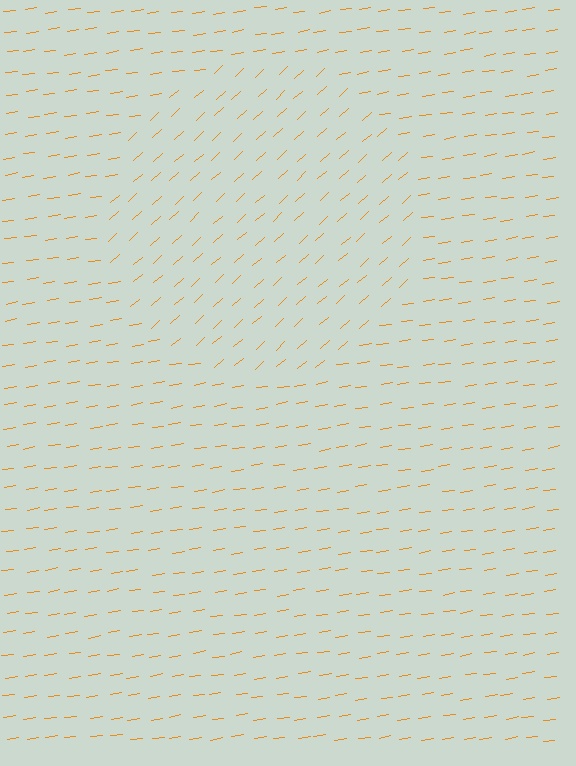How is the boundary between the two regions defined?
The boundary is defined purely by a change in line orientation (approximately 33 degrees difference). All lines are the same color and thickness.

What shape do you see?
I see a circle.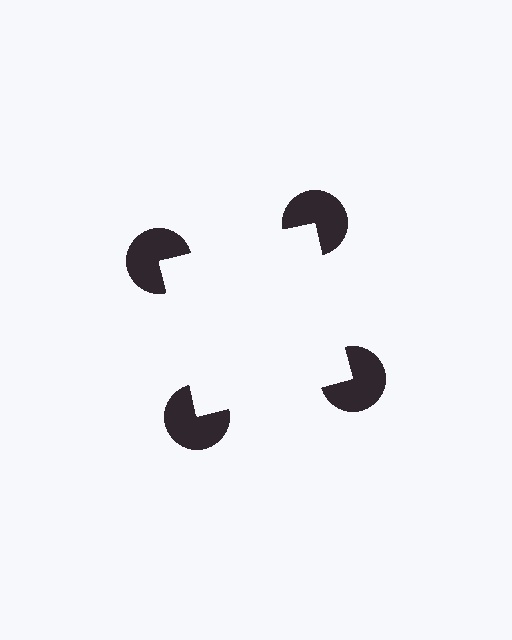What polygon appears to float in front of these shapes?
An illusory square — its edges are inferred from the aligned wedge cuts in the pac-man discs, not physically drawn.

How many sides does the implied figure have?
4 sides.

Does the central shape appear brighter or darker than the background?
It typically appears slightly brighter than the background, even though no actual brightness change is drawn.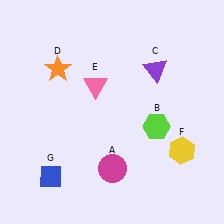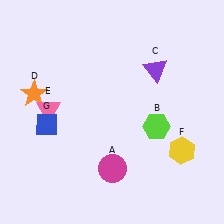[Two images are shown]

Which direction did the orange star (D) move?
The orange star (D) moved down.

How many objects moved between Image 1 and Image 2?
3 objects moved between the two images.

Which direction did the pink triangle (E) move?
The pink triangle (E) moved left.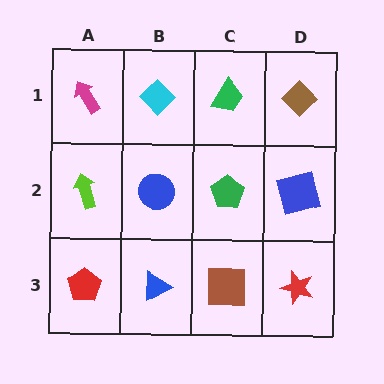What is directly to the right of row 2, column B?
A green pentagon.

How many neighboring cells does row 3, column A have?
2.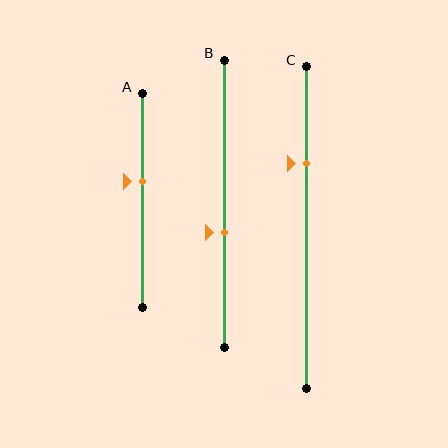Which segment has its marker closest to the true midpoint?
Segment A has its marker closest to the true midpoint.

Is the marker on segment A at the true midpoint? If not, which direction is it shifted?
No, the marker on segment A is shifted upward by about 9% of the segment length.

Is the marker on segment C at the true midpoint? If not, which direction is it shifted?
No, the marker on segment C is shifted upward by about 20% of the segment length.